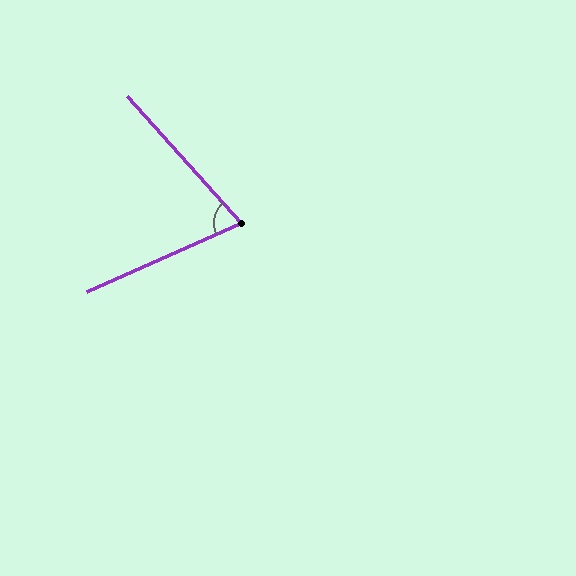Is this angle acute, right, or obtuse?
It is acute.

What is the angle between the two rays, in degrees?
Approximately 72 degrees.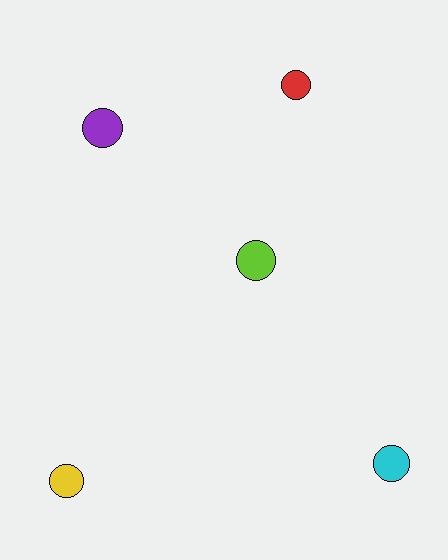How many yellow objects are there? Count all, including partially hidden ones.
There is 1 yellow object.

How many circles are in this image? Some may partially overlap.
There are 5 circles.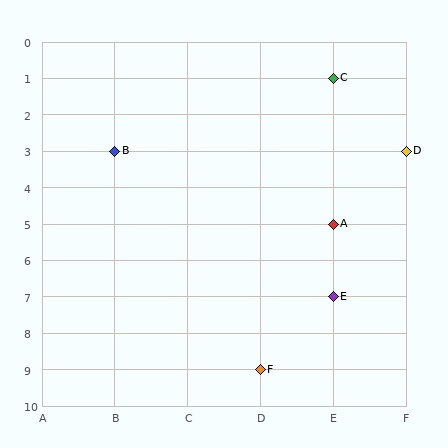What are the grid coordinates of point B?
Point B is at grid coordinates (B, 3).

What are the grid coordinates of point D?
Point D is at grid coordinates (F, 3).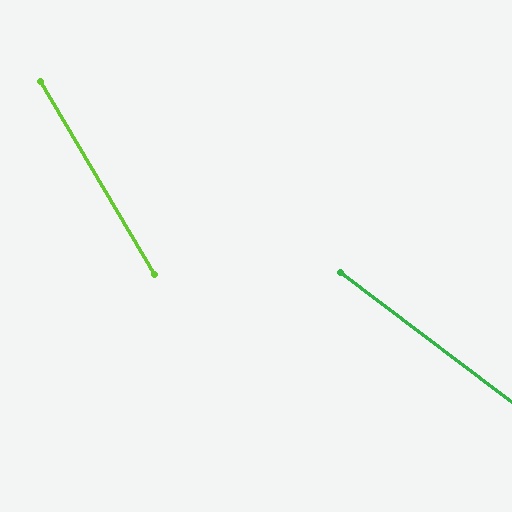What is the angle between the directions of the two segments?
Approximately 22 degrees.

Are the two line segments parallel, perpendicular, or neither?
Neither parallel nor perpendicular — they differ by about 22°.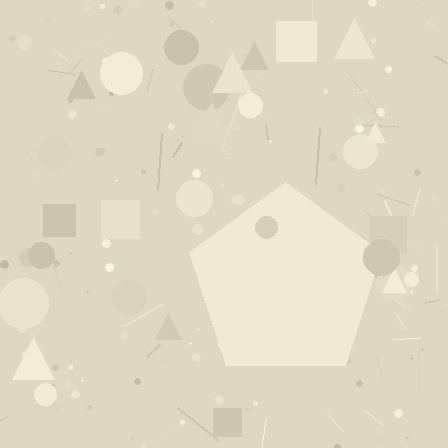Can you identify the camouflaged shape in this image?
The camouflaged shape is a pentagon.